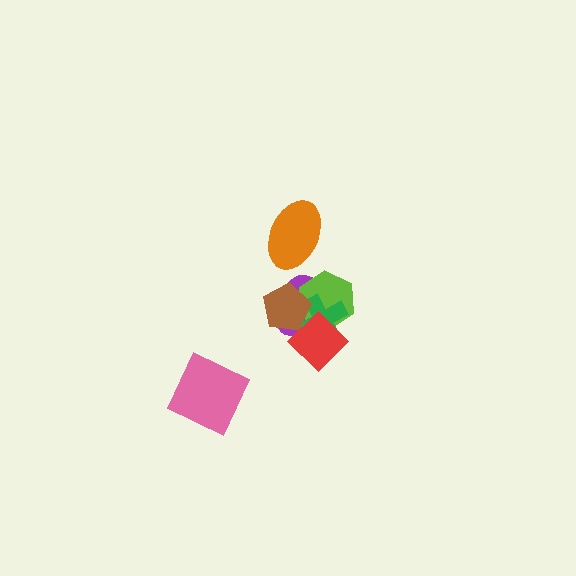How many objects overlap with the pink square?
0 objects overlap with the pink square.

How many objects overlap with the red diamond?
4 objects overlap with the red diamond.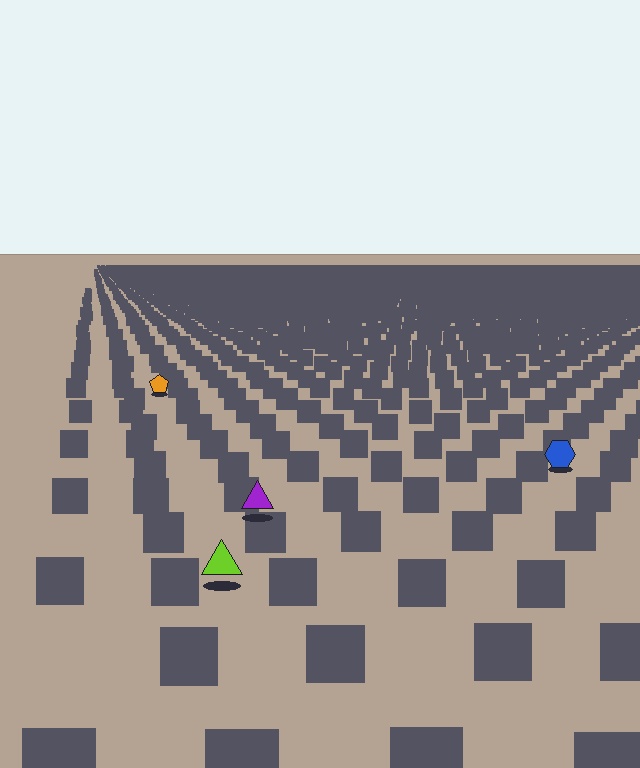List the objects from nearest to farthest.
From nearest to farthest: the lime triangle, the purple triangle, the blue hexagon, the orange pentagon.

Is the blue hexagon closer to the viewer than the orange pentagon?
Yes. The blue hexagon is closer — you can tell from the texture gradient: the ground texture is coarser near it.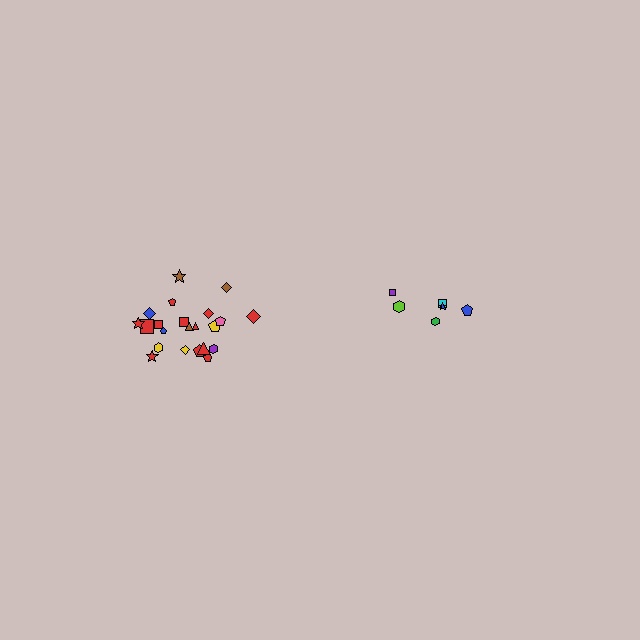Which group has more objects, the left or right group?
The left group.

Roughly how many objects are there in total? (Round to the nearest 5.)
Roughly 30 objects in total.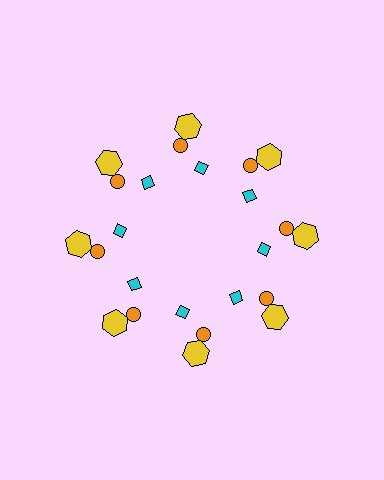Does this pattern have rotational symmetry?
Yes, this pattern has 8-fold rotational symmetry. It looks the same after rotating 45 degrees around the center.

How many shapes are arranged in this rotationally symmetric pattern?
There are 24 shapes, arranged in 8 groups of 3.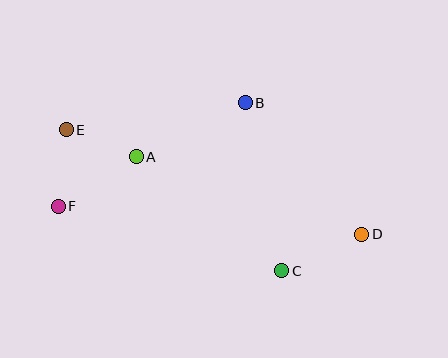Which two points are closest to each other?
Points A and E are closest to each other.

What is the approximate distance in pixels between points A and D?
The distance between A and D is approximately 238 pixels.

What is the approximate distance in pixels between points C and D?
The distance between C and D is approximately 88 pixels.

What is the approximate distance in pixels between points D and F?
The distance between D and F is approximately 305 pixels.